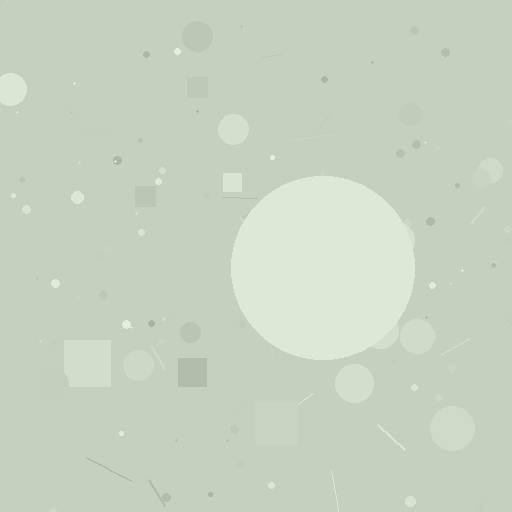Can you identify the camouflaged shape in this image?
The camouflaged shape is a circle.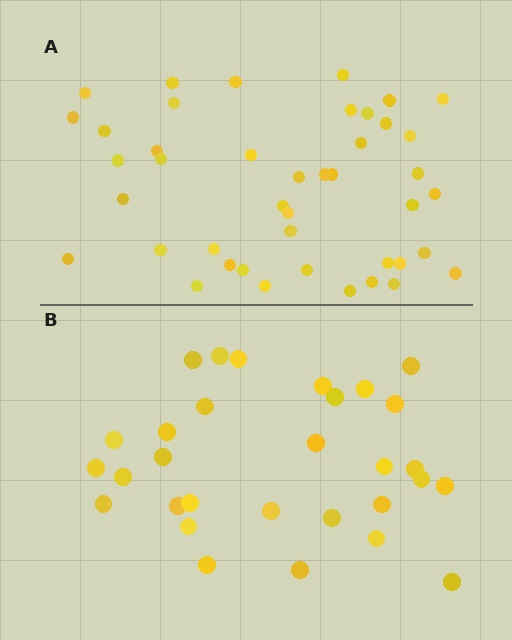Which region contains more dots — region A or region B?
Region A (the top region) has more dots.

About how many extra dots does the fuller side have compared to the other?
Region A has approximately 15 more dots than region B.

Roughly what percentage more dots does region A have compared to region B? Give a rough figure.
About 45% more.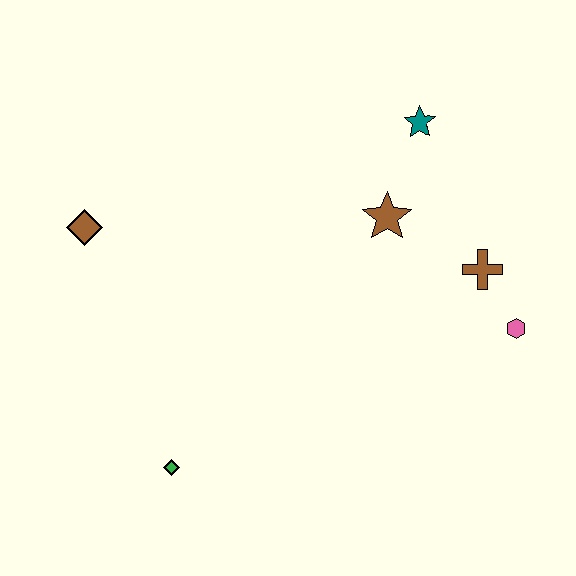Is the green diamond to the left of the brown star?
Yes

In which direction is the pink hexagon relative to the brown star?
The pink hexagon is to the right of the brown star.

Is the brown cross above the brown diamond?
No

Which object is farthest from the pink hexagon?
The brown diamond is farthest from the pink hexagon.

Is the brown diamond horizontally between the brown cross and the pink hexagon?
No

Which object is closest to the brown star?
The teal star is closest to the brown star.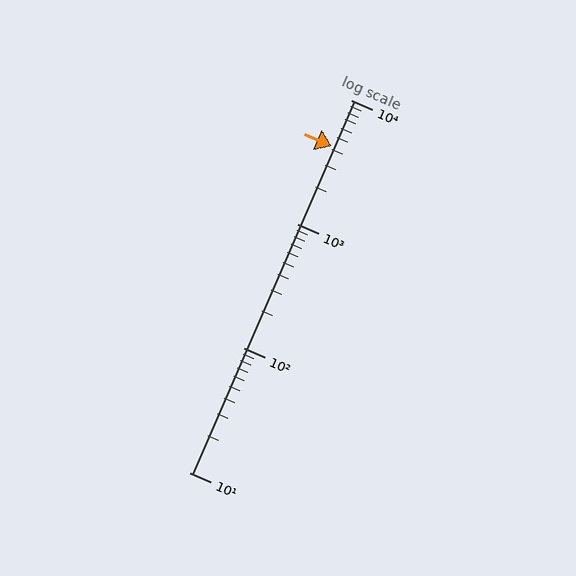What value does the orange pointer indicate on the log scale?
The pointer indicates approximately 4200.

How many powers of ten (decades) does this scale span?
The scale spans 3 decades, from 10 to 10000.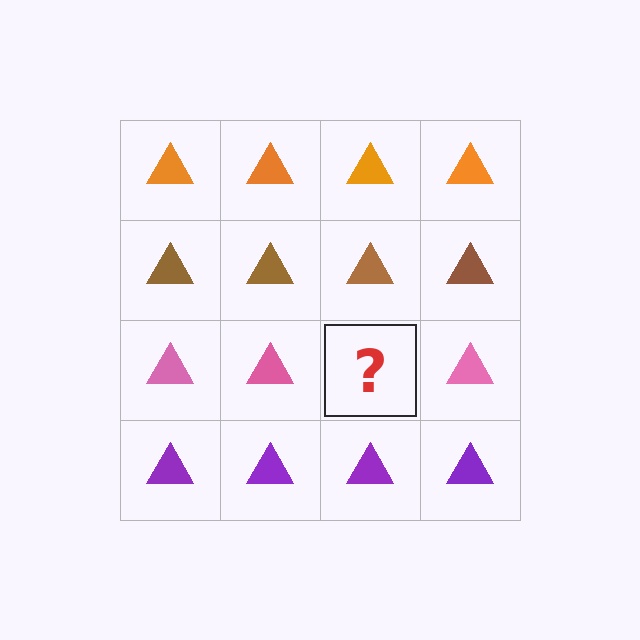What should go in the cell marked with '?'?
The missing cell should contain a pink triangle.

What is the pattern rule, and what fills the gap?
The rule is that each row has a consistent color. The gap should be filled with a pink triangle.